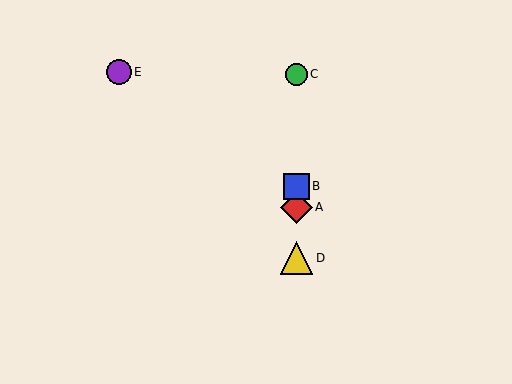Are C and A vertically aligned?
Yes, both are at x≈296.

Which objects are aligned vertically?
Objects A, B, C, D are aligned vertically.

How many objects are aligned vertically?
4 objects (A, B, C, D) are aligned vertically.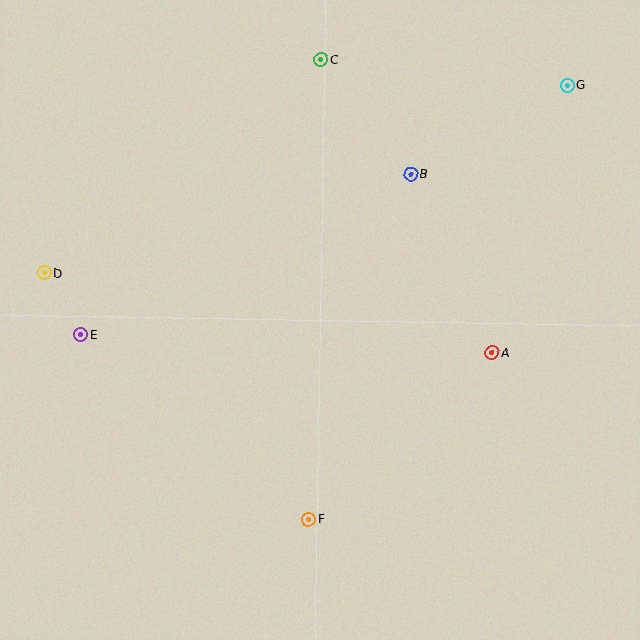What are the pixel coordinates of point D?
Point D is at (44, 273).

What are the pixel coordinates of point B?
Point B is at (411, 174).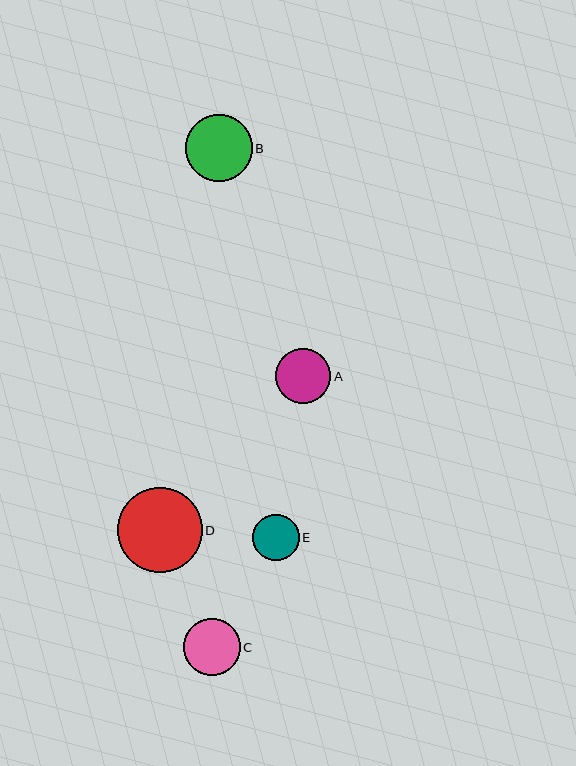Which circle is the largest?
Circle D is the largest with a size of approximately 85 pixels.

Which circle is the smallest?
Circle E is the smallest with a size of approximately 47 pixels.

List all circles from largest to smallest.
From largest to smallest: D, B, C, A, E.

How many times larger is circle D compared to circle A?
Circle D is approximately 1.5 times the size of circle A.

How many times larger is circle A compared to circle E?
Circle A is approximately 1.2 times the size of circle E.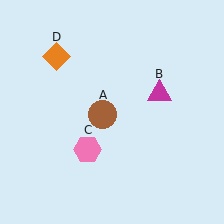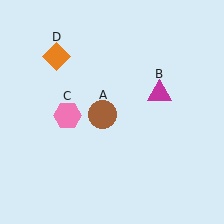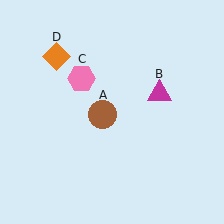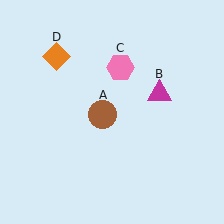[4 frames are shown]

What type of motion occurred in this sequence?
The pink hexagon (object C) rotated clockwise around the center of the scene.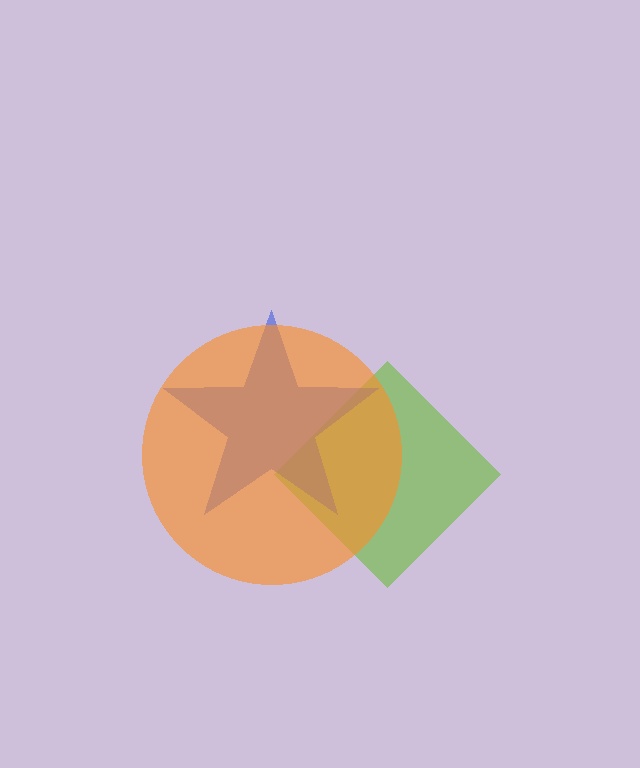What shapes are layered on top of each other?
The layered shapes are: a lime diamond, a blue star, an orange circle.